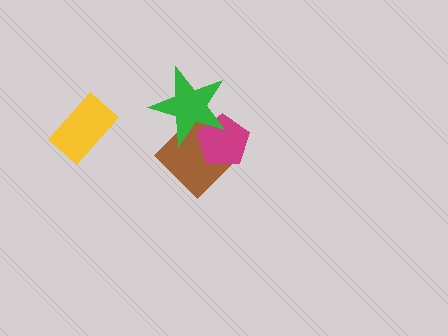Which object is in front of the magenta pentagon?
The green star is in front of the magenta pentagon.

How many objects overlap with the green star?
2 objects overlap with the green star.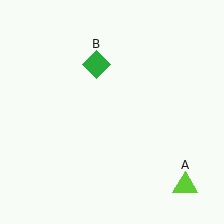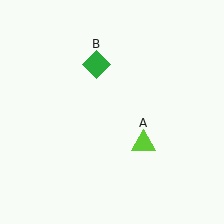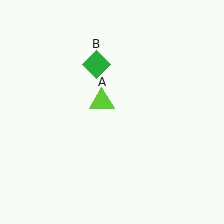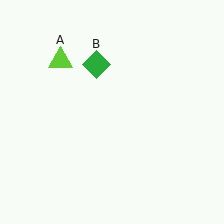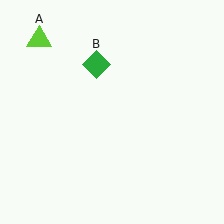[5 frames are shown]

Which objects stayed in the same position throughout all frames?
Green diamond (object B) remained stationary.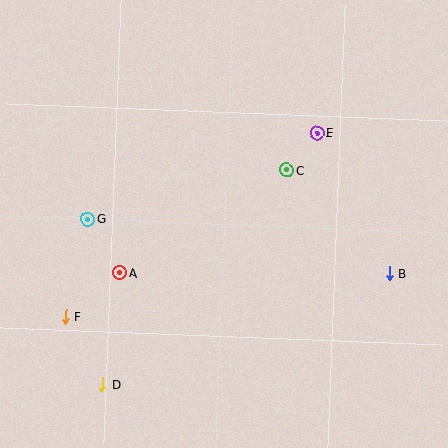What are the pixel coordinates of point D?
Point D is at (102, 384).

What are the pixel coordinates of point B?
Point B is at (389, 273).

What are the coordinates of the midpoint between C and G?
The midpoint between C and G is at (188, 194).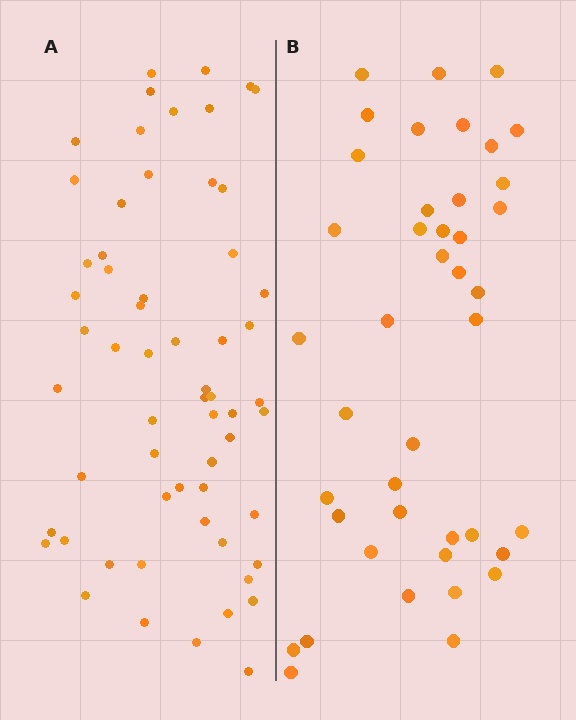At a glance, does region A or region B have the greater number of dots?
Region A (the left region) has more dots.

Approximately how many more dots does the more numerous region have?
Region A has approximately 20 more dots than region B.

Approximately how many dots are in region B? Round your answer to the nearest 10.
About 40 dots. (The exact count is 42, which rounds to 40.)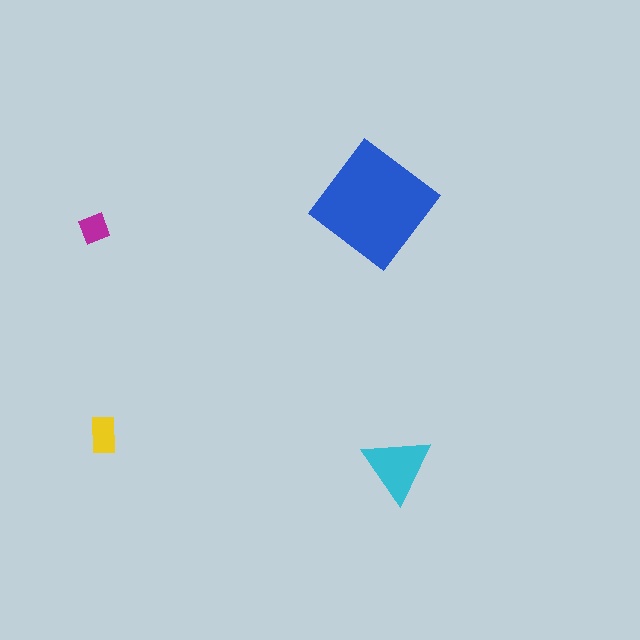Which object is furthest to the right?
The cyan triangle is rightmost.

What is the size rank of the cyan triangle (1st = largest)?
2nd.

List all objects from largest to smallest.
The blue diamond, the cyan triangle, the yellow rectangle, the magenta diamond.